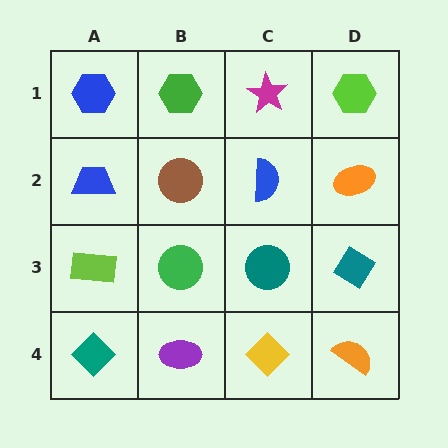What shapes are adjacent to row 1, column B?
A brown circle (row 2, column B), a blue hexagon (row 1, column A), a magenta star (row 1, column C).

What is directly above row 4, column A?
A lime rectangle.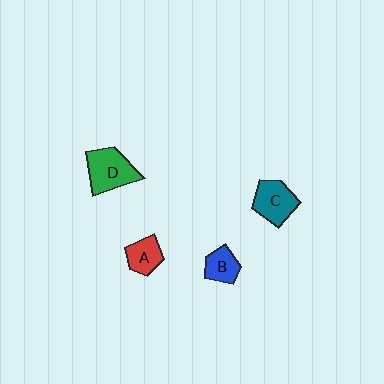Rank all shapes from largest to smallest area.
From largest to smallest: D (green), C (teal), A (red), B (blue).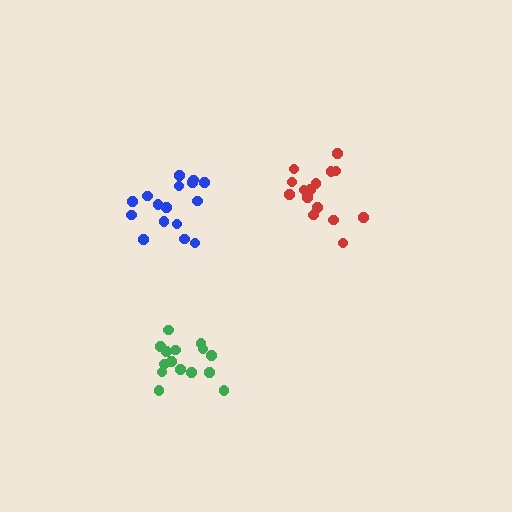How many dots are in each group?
Group 1: 15 dots, Group 2: 16 dots, Group 3: 15 dots (46 total).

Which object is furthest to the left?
The green cluster is leftmost.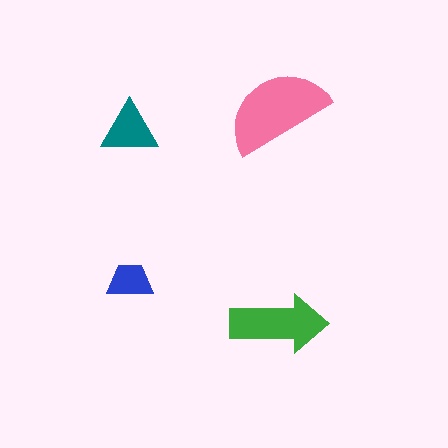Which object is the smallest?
The blue trapezoid.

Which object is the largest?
The pink semicircle.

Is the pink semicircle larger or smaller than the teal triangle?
Larger.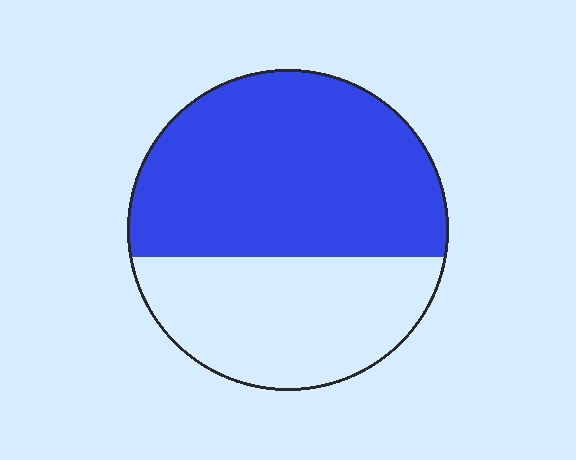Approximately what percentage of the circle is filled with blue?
Approximately 60%.